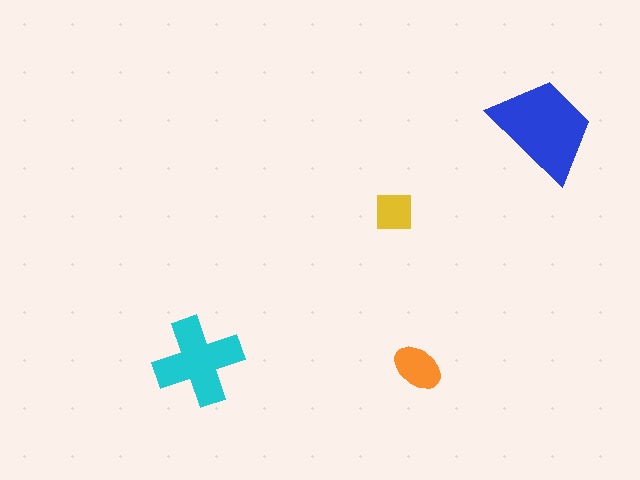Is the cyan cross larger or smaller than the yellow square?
Larger.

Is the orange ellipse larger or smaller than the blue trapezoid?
Smaller.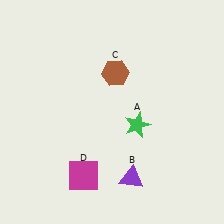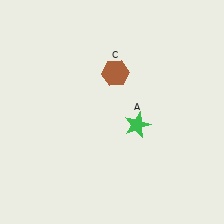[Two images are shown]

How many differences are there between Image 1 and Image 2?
There are 2 differences between the two images.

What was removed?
The magenta square (D), the purple triangle (B) were removed in Image 2.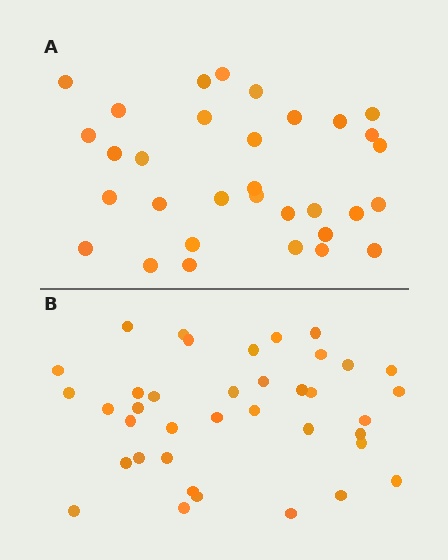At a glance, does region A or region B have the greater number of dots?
Region B (the bottom region) has more dots.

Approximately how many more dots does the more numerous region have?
Region B has about 6 more dots than region A.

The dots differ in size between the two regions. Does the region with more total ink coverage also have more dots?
No. Region A has more total ink coverage because its dots are larger, but region B actually contains more individual dots. Total area can be misleading — the number of items is what matters here.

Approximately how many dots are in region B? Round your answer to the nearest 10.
About 40 dots. (The exact count is 38, which rounds to 40.)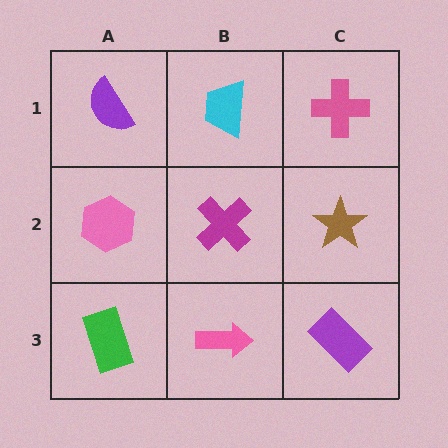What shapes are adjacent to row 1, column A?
A pink hexagon (row 2, column A), a cyan trapezoid (row 1, column B).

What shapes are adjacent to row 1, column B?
A magenta cross (row 2, column B), a purple semicircle (row 1, column A), a pink cross (row 1, column C).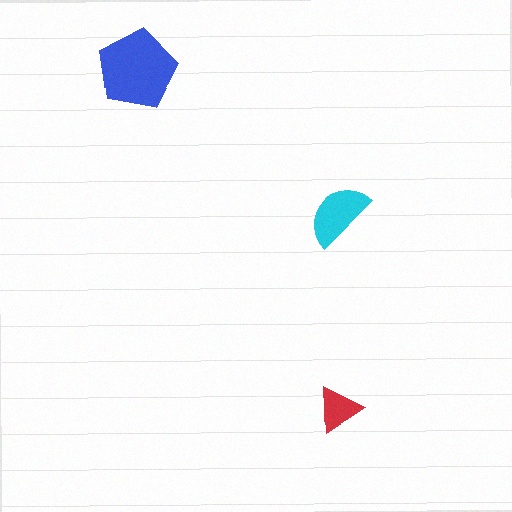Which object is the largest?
The blue pentagon.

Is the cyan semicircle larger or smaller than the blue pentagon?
Smaller.